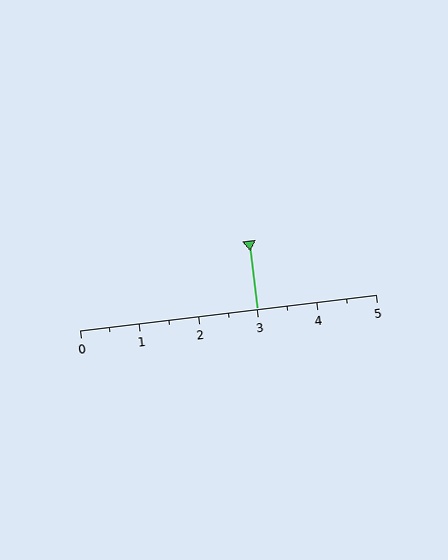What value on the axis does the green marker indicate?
The marker indicates approximately 3.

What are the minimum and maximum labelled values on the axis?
The axis runs from 0 to 5.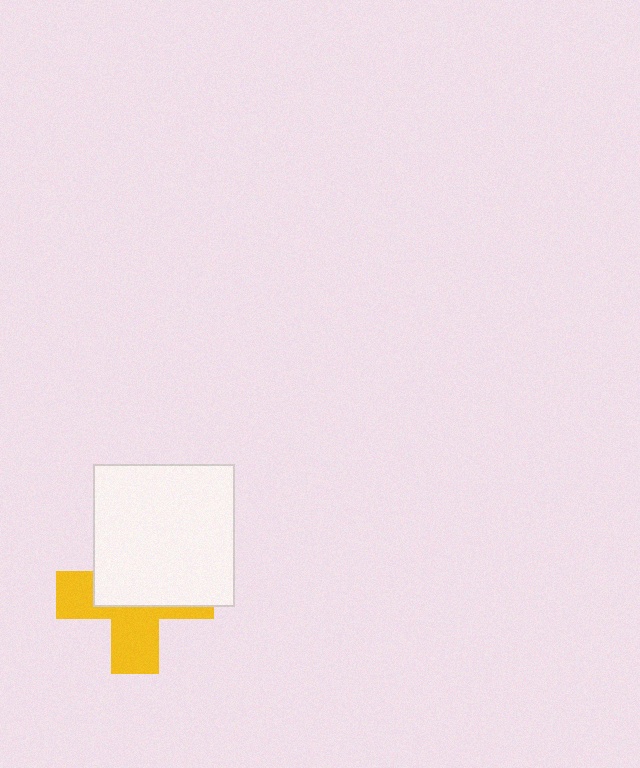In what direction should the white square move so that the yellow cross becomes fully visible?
The white square should move up. That is the shortest direction to clear the overlap and leave the yellow cross fully visible.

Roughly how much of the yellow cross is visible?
About half of it is visible (roughly 46%).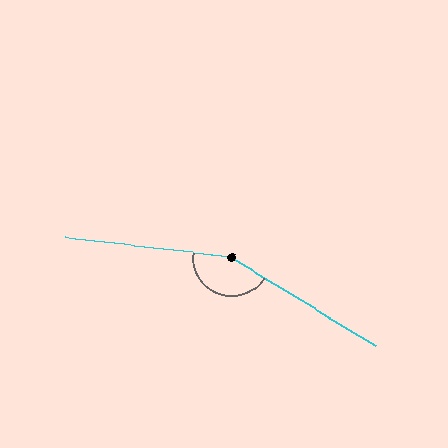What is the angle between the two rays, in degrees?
Approximately 156 degrees.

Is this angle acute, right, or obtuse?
It is obtuse.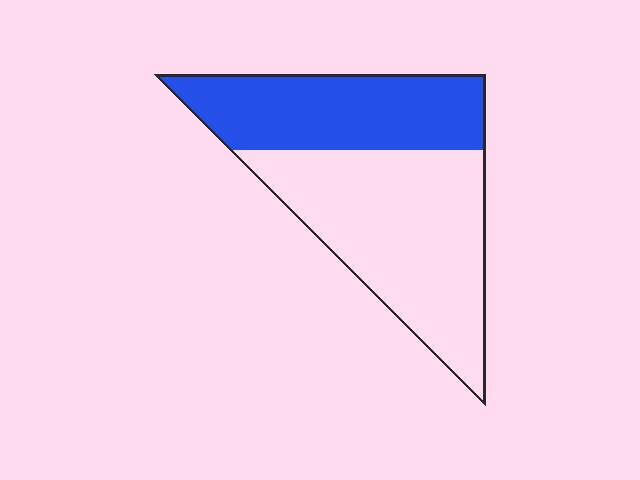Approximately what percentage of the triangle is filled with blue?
Approximately 40%.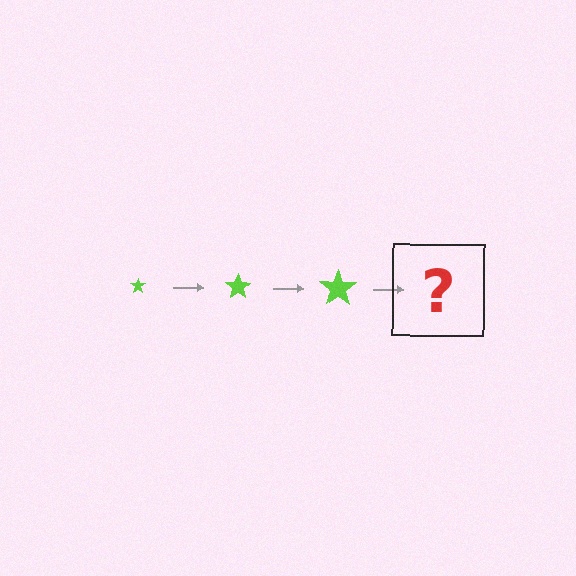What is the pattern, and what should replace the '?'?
The pattern is that the star gets progressively larger each step. The '?' should be a lime star, larger than the previous one.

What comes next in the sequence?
The next element should be a lime star, larger than the previous one.